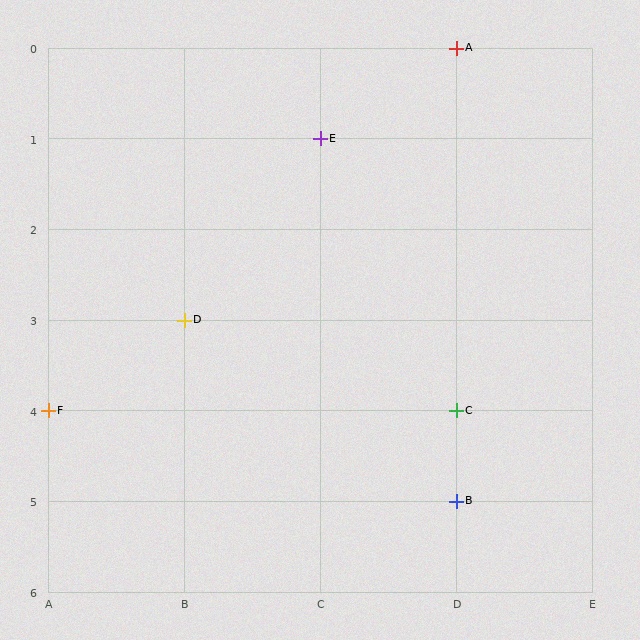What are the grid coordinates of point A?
Point A is at grid coordinates (D, 0).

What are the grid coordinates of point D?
Point D is at grid coordinates (B, 3).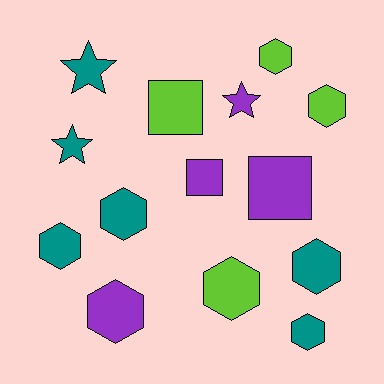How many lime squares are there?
There is 1 lime square.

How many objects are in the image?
There are 14 objects.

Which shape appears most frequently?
Hexagon, with 8 objects.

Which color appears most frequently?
Teal, with 6 objects.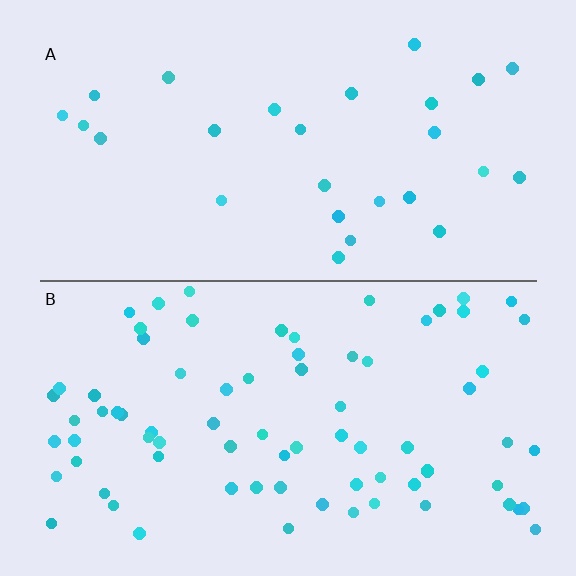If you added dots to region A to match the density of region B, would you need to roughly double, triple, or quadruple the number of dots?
Approximately triple.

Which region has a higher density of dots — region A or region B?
B (the bottom).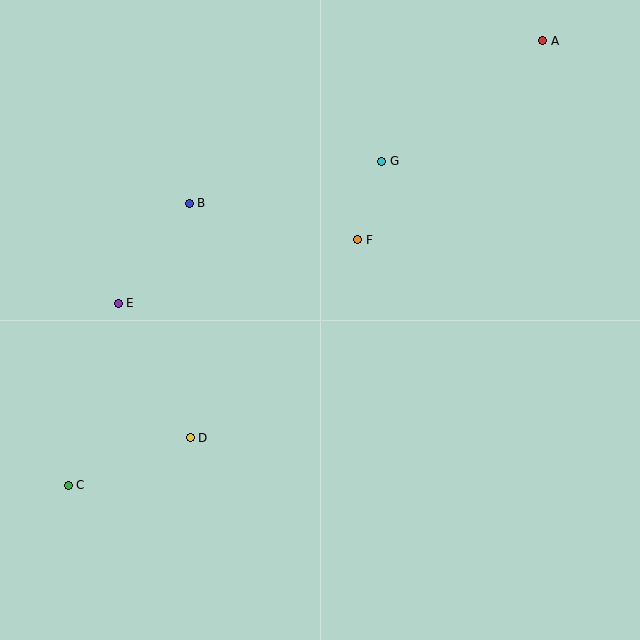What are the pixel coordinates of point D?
Point D is at (190, 438).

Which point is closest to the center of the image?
Point F at (358, 240) is closest to the center.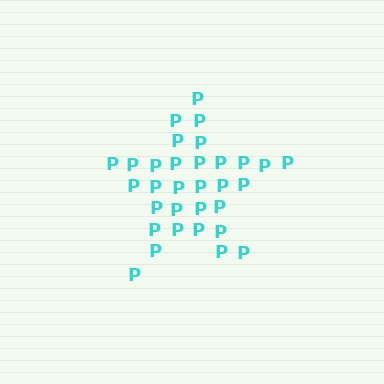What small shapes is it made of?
It is made of small letter P's.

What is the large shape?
The large shape is a star.